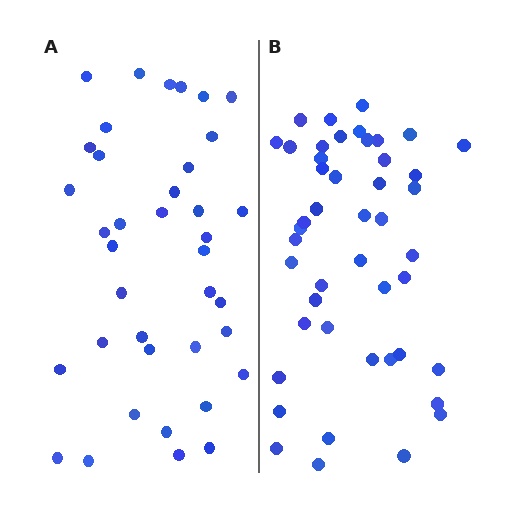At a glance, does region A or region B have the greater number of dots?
Region B (the right region) has more dots.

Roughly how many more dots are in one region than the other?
Region B has roughly 8 or so more dots than region A.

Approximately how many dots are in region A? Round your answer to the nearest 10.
About 40 dots. (The exact count is 38, which rounds to 40.)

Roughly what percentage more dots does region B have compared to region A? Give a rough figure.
About 20% more.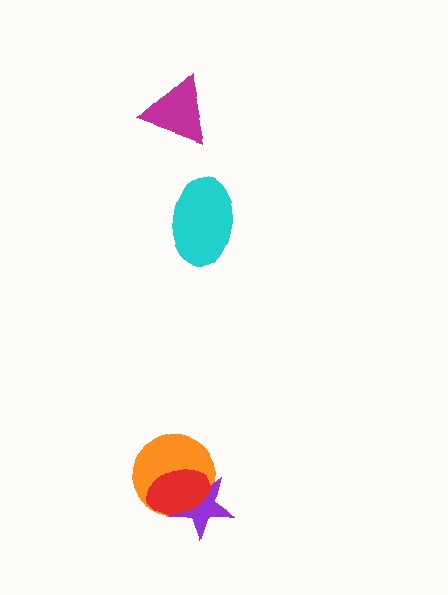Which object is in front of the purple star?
The red ellipse is in front of the purple star.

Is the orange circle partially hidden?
Yes, it is partially covered by another shape.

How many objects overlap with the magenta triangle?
0 objects overlap with the magenta triangle.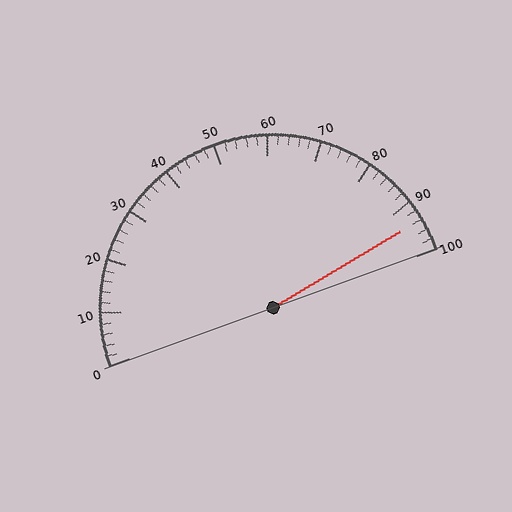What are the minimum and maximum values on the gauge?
The gauge ranges from 0 to 100.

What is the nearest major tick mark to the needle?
The nearest major tick mark is 90.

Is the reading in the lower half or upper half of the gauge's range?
The reading is in the upper half of the range (0 to 100).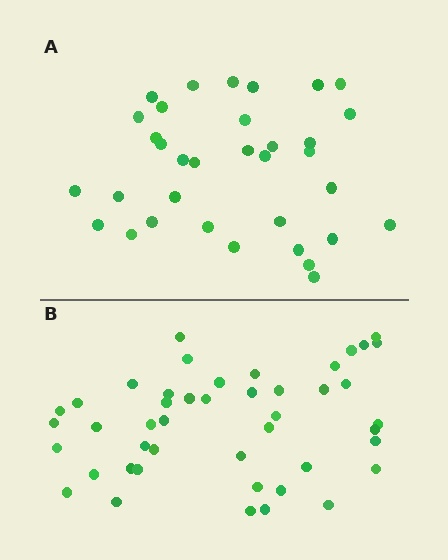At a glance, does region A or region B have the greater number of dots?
Region B (the bottom region) has more dots.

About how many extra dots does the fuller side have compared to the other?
Region B has roughly 12 or so more dots than region A.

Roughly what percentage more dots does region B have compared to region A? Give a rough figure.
About 30% more.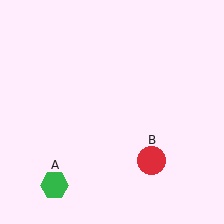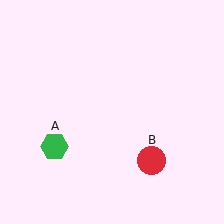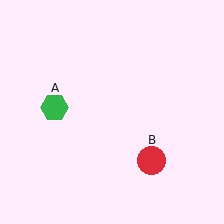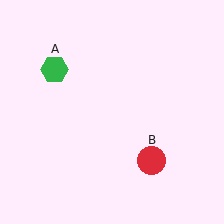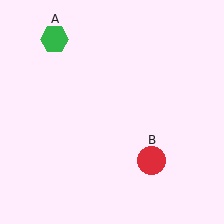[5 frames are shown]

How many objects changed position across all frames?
1 object changed position: green hexagon (object A).